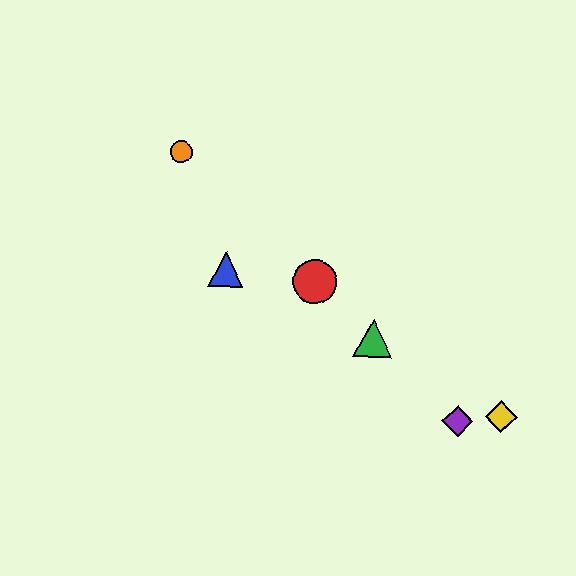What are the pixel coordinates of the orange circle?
The orange circle is at (181, 151).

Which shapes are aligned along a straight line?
The red circle, the green triangle, the purple diamond, the orange circle are aligned along a straight line.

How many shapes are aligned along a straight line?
4 shapes (the red circle, the green triangle, the purple diamond, the orange circle) are aligned along a straight line.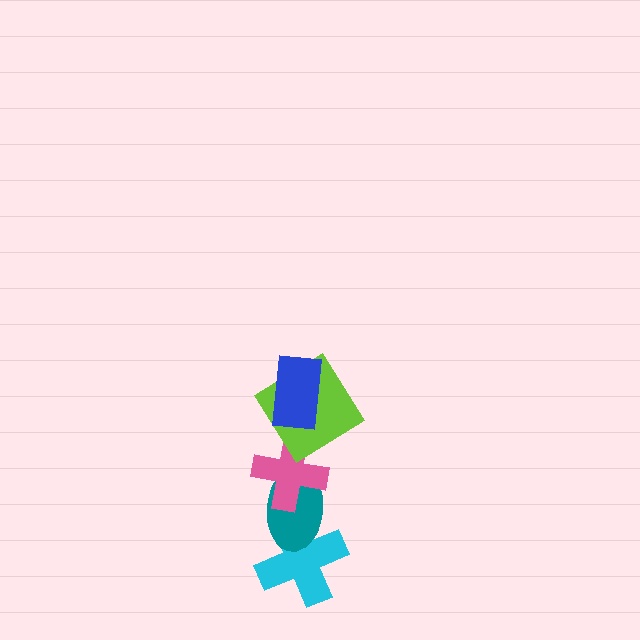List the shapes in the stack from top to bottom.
From top to bottom: the blue rectangle, the lime diamond, the pink cross, the teal ellipse, the cyan cross.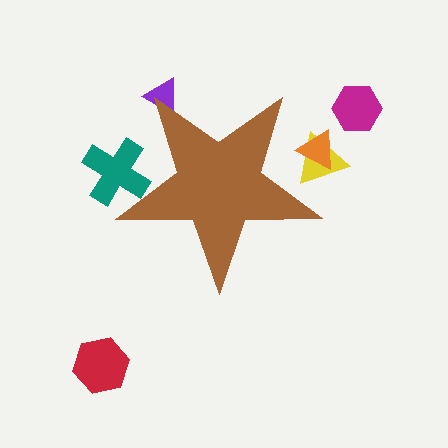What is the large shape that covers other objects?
A brown star.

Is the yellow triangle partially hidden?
Yes, the yellow triangle is partially hidden behind the brown star.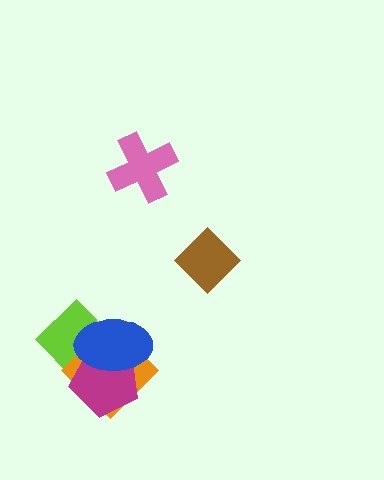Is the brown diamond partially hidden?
No, no other shape covers it.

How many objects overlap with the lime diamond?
3 objects overlap with the lime diamond.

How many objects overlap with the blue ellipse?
3 objects overlap with the blue ellipse.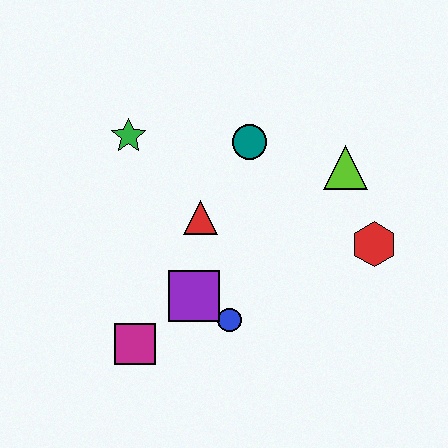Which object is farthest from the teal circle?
The magenta square is farthest from the teal circle.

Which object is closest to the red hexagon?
The lime triangle is closest to the red hexagon.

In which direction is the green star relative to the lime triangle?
The green star is to the left of the lime triangle.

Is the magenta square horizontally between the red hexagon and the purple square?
No